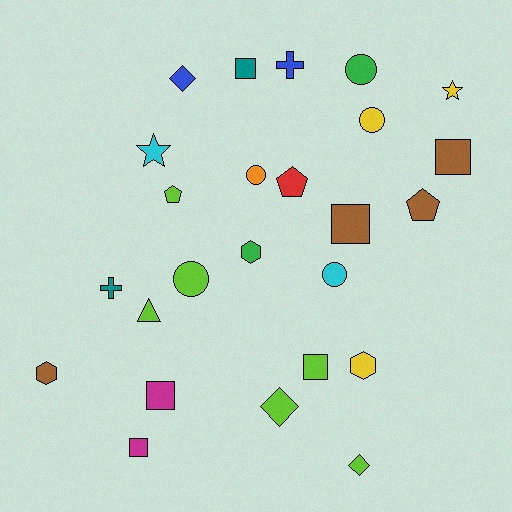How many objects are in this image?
There are 25 objects.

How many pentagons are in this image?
There are 3 pentagons.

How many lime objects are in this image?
There are 6 lime objects.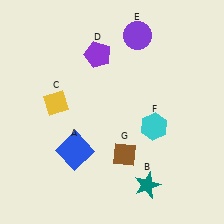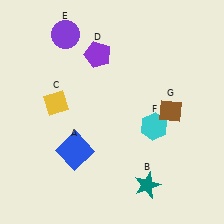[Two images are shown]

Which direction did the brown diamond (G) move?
The brown diamond (G) moved right.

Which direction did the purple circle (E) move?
The purple circle (E) moved left.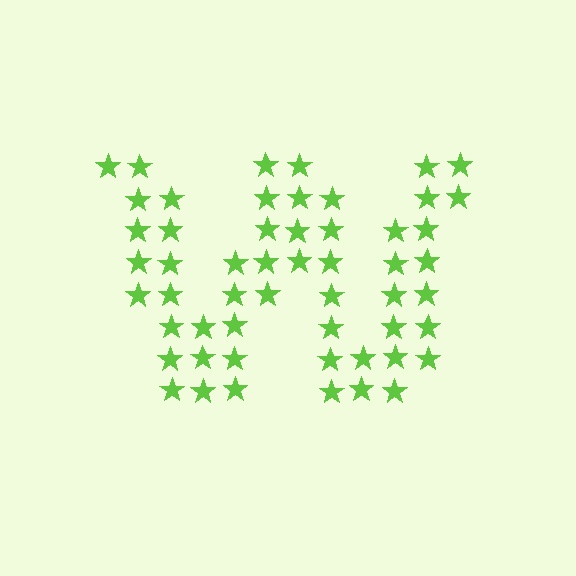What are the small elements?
The small elements are stars.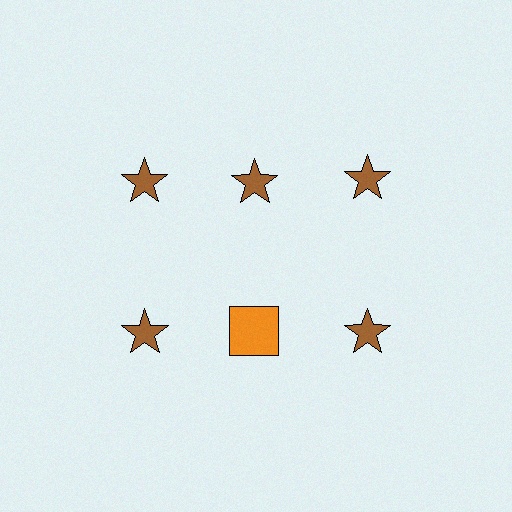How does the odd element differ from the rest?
It differs in both color (orange instead of brown) and shape (square instead of star).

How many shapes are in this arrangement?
There are 6 shapes arranged in a grid pattern.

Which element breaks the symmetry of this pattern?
The orange square in the second row, second from left column breaks the symmetry. All other shapes are brown stars.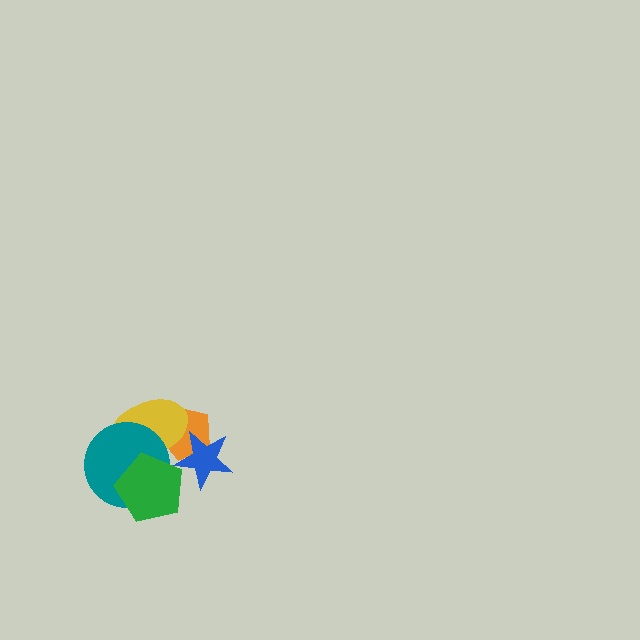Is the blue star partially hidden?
No, no other shape covers it.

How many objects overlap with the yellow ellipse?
4 objects overlap with the yellow ellipse.